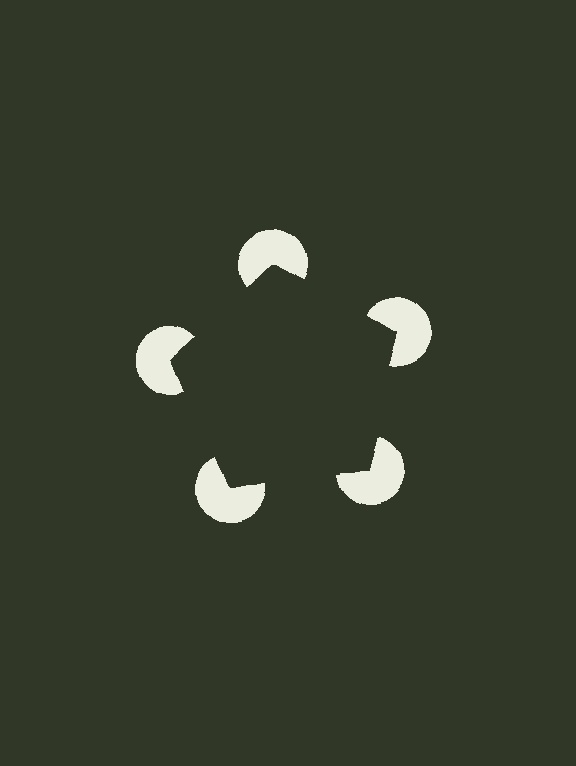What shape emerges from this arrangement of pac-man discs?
An illusory pentagon — its edges are inferred from the aligned wedge cuts in the pac-man discs, not physically drawn.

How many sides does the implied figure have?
5 sides.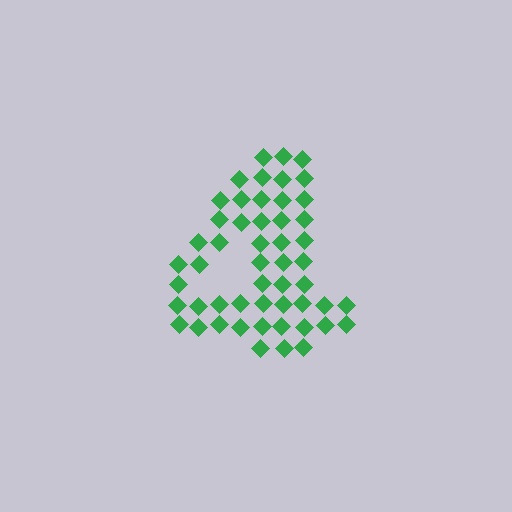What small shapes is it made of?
It is made of small diamonds.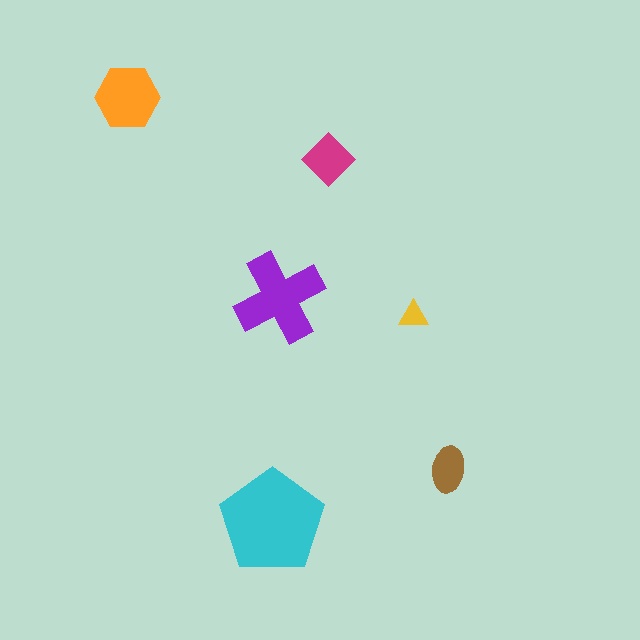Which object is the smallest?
The yellow triangle.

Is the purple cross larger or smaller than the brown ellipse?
Larger.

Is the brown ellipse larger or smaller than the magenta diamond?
Smaller.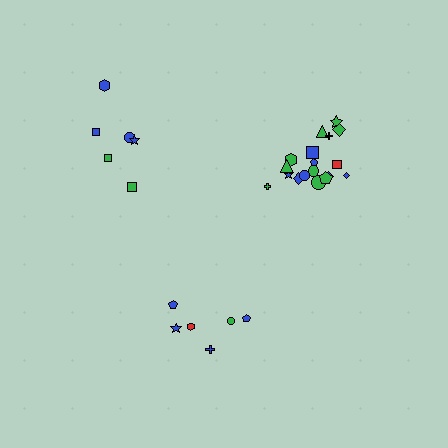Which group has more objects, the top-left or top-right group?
The top-right group.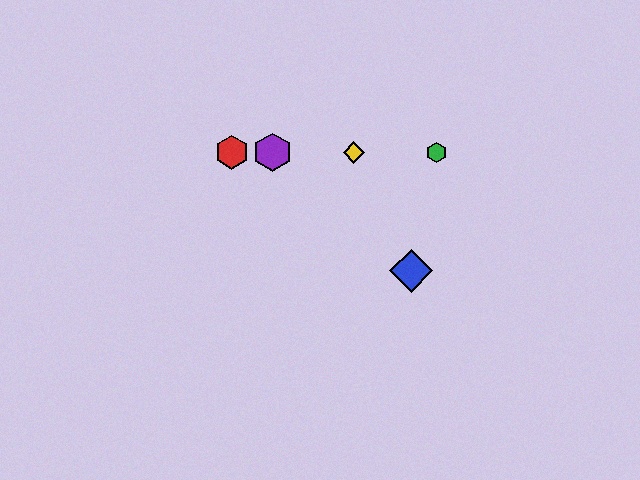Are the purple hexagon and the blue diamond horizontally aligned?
No, the purple hexagon is at y≈152 and the blue diamond is at y≈271.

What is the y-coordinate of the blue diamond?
The blue diamond is at y≈271.